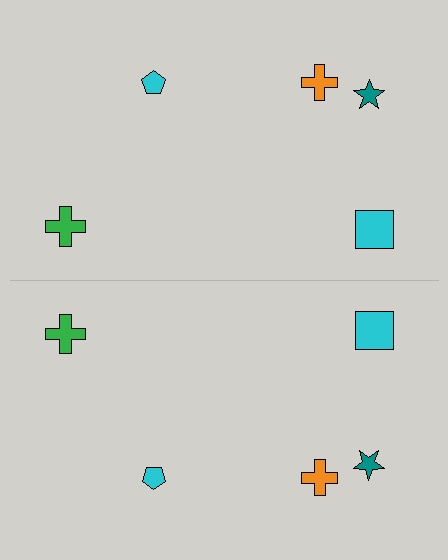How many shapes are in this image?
There are 10 shapes in this image.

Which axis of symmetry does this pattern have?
The pattern has a horizontal axis of symmetry running through the center of the image.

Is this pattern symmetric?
Yes, this pattern has bilateral (reflection) symmetry.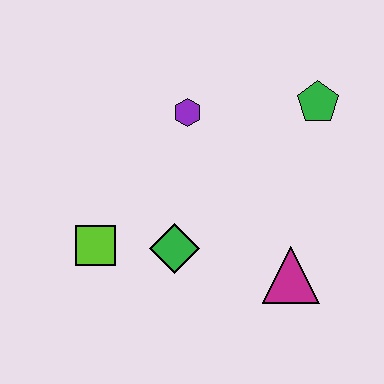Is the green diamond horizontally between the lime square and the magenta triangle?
Yes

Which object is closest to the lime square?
The green diamond is closest to the lime square.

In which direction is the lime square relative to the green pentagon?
The lime square is to the left of the green pentagon.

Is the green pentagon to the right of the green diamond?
Yes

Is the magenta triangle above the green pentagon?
No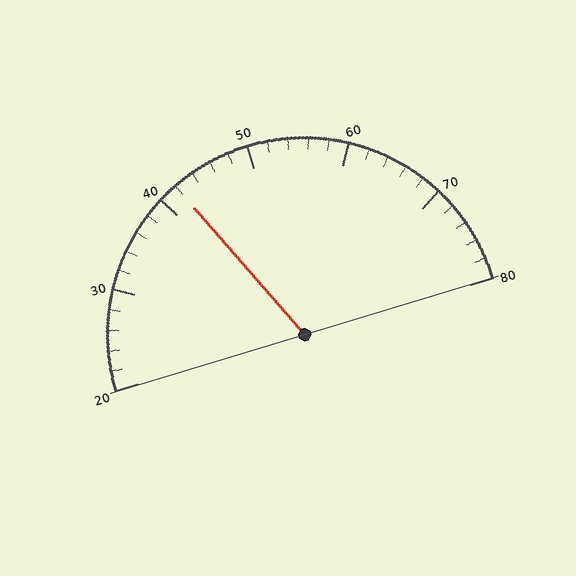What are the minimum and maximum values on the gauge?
The gauge ranges from 20 to 80.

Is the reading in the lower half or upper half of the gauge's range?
The reading is in the lower half of the range (20 to 80).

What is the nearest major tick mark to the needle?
The nearest major tick mark is 40.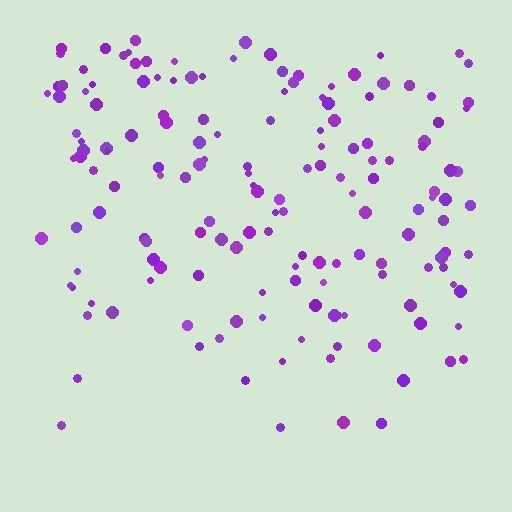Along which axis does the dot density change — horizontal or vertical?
Vertical.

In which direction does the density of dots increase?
From bottom to top, with the top side densest.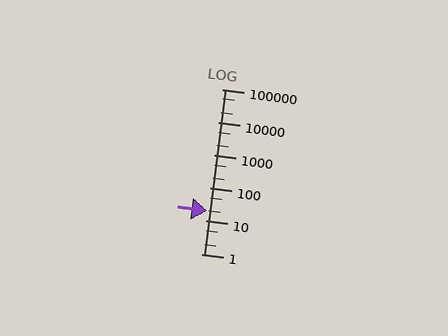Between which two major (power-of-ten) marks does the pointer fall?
The pointer is between 10 and 100.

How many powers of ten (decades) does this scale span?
The scale spans 5 decades, from 1 to 100000.